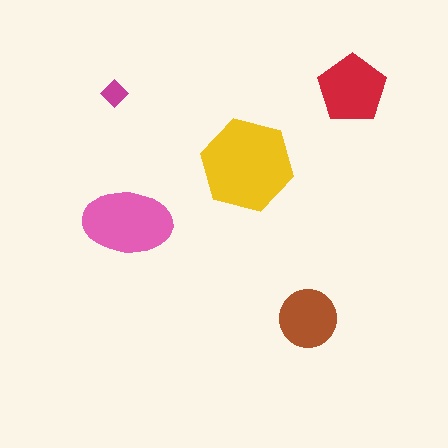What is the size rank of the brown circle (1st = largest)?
4th.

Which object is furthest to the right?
The red pentagon is rightmost.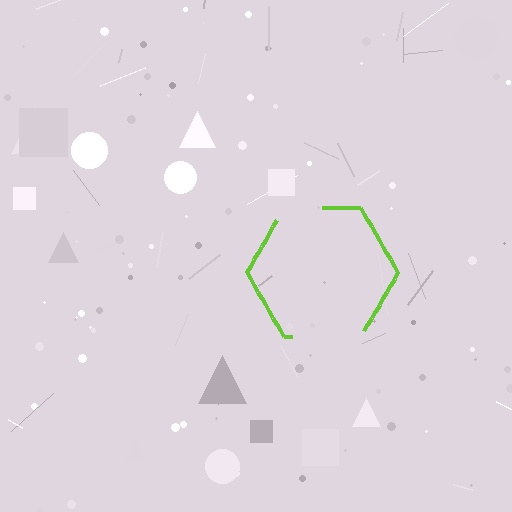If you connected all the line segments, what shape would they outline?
They would outline a hexagon.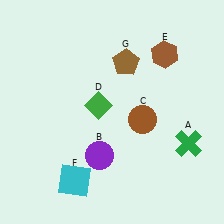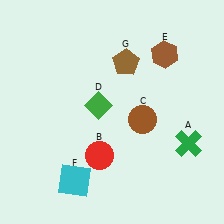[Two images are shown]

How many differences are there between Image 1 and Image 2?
There is 1 difference between the two images.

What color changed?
The circle (B) changed from purple in Image 1 to red in Image 2.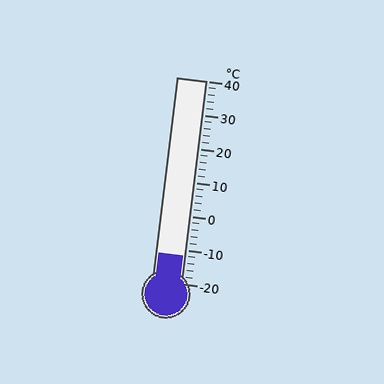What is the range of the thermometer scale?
The thermometer scale ranges from -20°C to 40°C.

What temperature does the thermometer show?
The thermometer shows approximately -12°C.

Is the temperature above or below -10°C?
The temperature is below -10°C.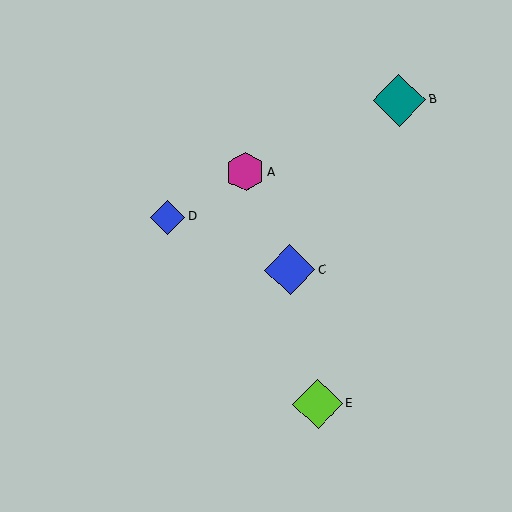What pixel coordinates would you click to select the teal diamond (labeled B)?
Click at (399, 100) to select the teal diamond B.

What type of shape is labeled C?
Shape C is a blue diamond.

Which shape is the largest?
The teal diamond (labeled B) is the largest.